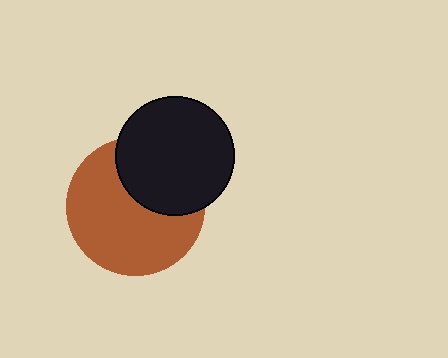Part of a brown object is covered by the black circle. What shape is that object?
It is a circle.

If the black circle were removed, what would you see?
You would see the complete brown circle.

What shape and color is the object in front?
The object in front is a black circle.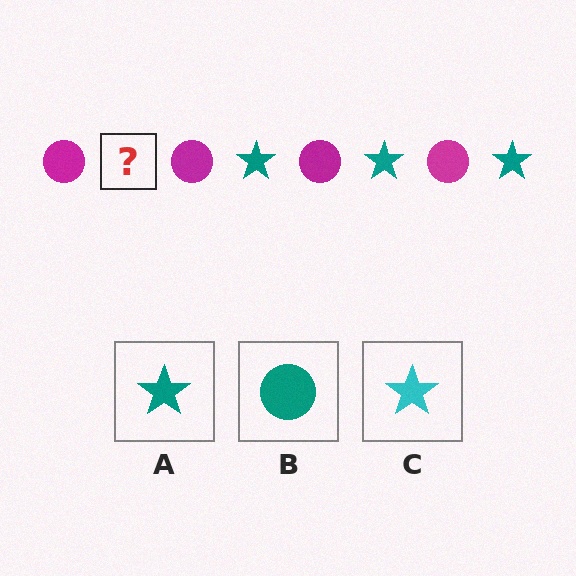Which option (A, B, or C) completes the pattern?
A.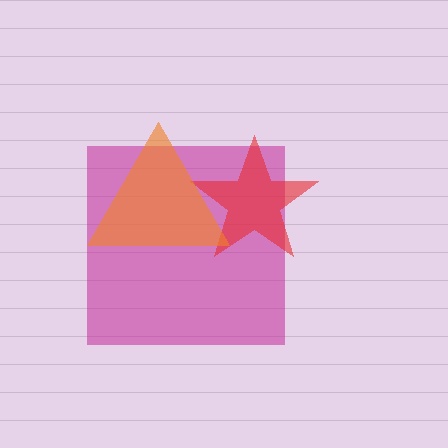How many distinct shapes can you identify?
There are 3 distinct shapes: a magenta square, a red star, an orange triangle.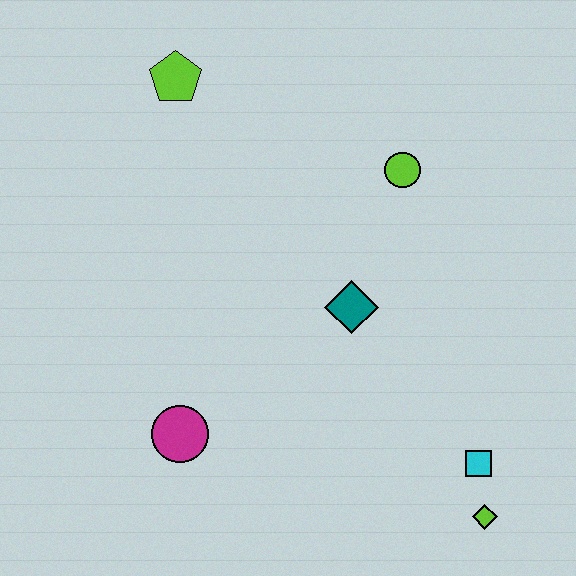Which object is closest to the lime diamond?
The cyan square is closest to the lime diamond.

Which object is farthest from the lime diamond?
The lime pentagon is farthest from the lime diamond.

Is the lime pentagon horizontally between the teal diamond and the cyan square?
No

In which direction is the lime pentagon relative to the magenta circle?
The lime pentagon is above the magenta circle.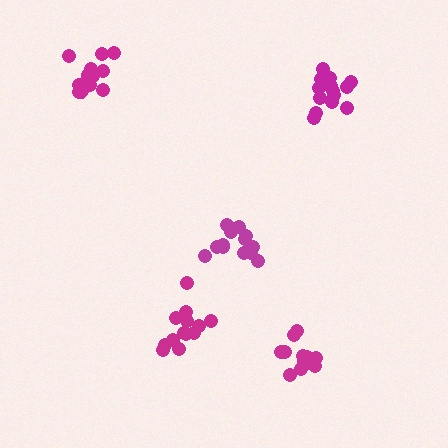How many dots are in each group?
Group 1: 14 dots, Group 2: 13 dots, Group 3: 14 dots, Group 4: 16 dots, Group 5: 13 dots (70 total).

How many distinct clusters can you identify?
There are 5 distinct clusters.